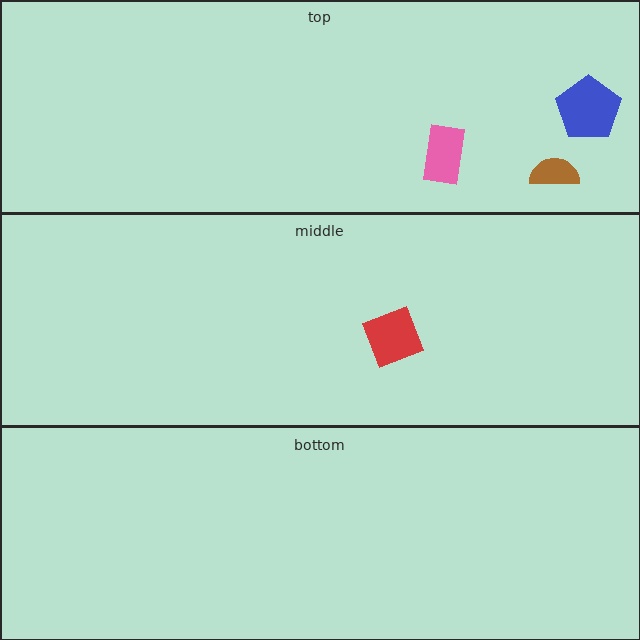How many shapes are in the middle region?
1.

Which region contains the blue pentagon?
The top region.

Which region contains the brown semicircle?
The top region.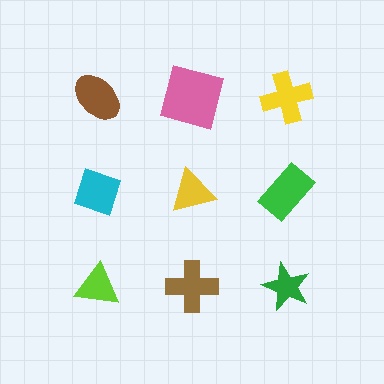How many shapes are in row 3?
3 shapes.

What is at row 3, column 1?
A lime triangle.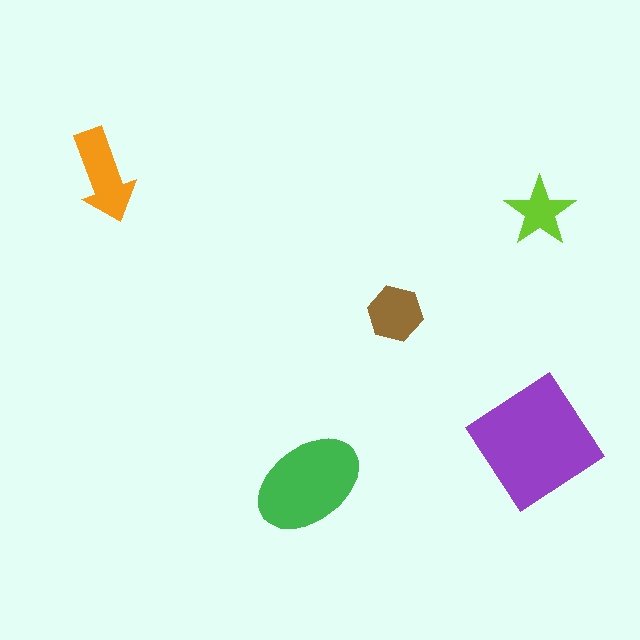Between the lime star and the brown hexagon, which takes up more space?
The brown hexagon.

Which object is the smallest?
The lime star.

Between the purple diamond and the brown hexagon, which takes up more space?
The purple diamond.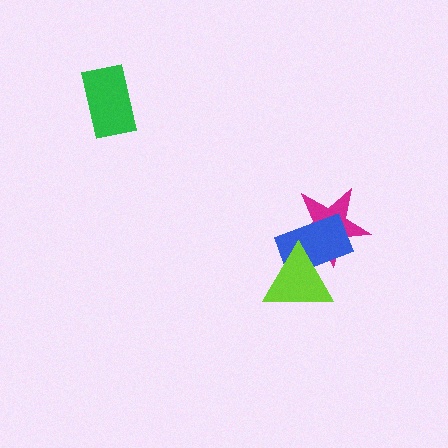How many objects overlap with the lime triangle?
2 objects overlap with the lime triangle.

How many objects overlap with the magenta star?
2 objects overlap with the magenta star.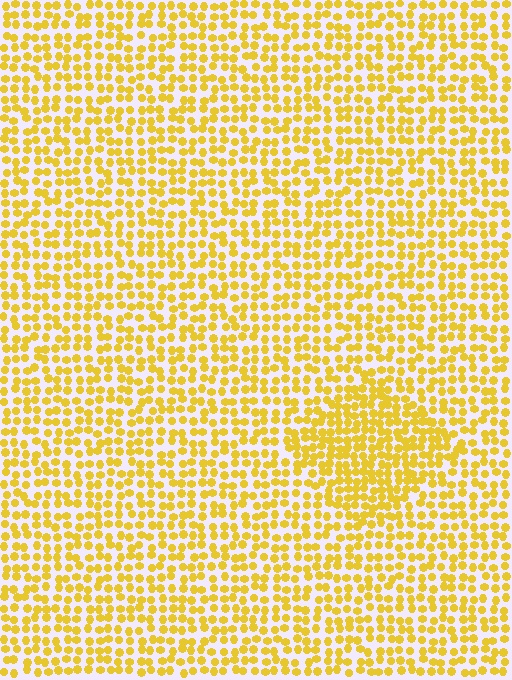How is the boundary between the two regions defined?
The boundary is defined by a change in element density (approximately 1.5x ratio). All elements are the same color, size, and shape.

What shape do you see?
I see a diamond.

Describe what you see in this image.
The image contains small yellow elements arranged at two different densities. A diamond-shaped region is visible where the elements are more densely packed than the surrounding area.